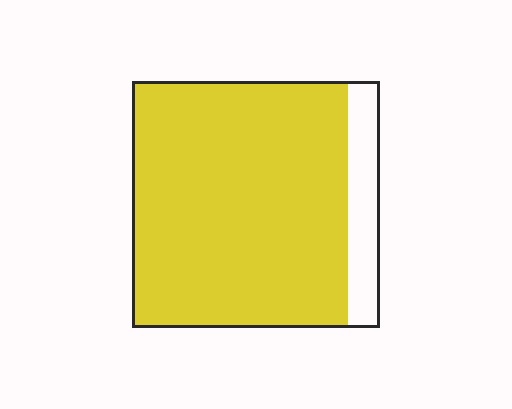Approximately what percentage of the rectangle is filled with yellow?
Approximately 85%.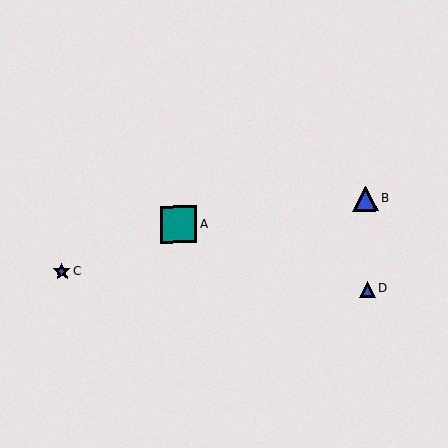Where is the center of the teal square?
The center of the teal square is at (179, 225).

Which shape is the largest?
The teal square (labeled A) is the largest.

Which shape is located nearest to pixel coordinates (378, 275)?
The blue triangle (labeled D) at (367, 289) is nearest to that location.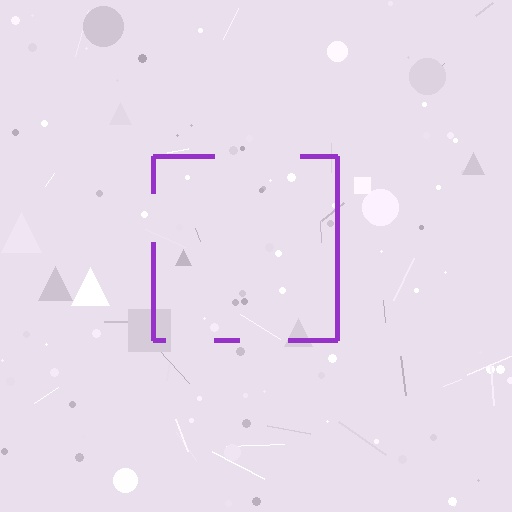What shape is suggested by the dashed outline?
The dashed outline suggests a square.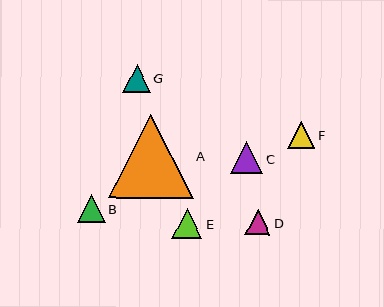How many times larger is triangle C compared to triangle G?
Triangle C is approximately 1.2 times the size of triangle G.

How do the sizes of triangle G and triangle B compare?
Triangle G and triangle B are approximately the same size.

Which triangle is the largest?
Triangle A is the largest with a size of approximately 85 pixels.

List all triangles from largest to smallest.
From largest to smallest: A, C, E, G, B, F, D.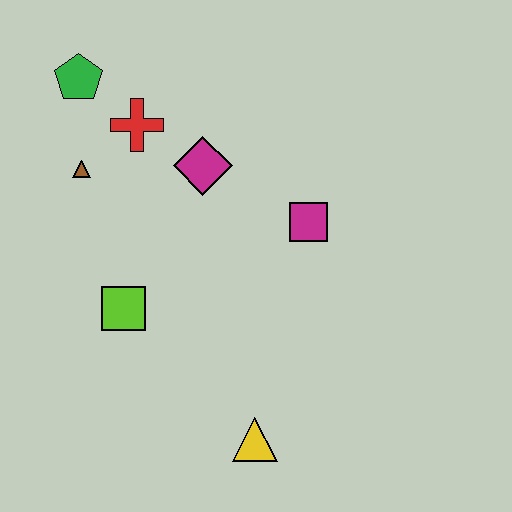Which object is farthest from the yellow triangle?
The green pentagon is farthest from the yellow triangle.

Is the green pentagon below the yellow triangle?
No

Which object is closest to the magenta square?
The magenta diamond is closest to the magenta square.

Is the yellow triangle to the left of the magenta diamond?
No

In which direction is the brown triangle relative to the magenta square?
The brown triangle is to the left of the magenta square.